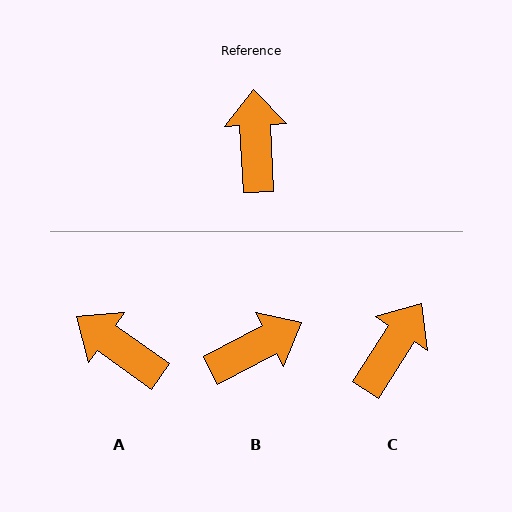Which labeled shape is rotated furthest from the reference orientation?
B, about 65 degrees away.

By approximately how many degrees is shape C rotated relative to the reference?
Approximately 35 degrees clockwise.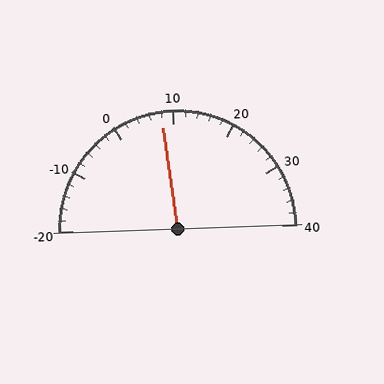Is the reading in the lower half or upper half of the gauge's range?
The reading is in the lower half of the range (-20 to 40).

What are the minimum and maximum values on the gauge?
The gauge ranges from -20 to 40.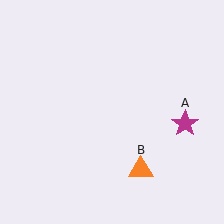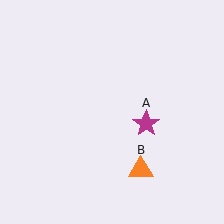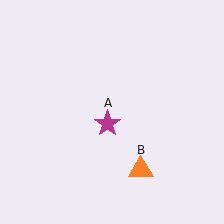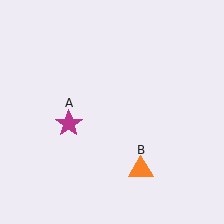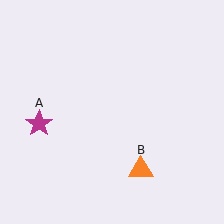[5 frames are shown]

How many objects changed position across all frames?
1 object changed position: magenta star (object A).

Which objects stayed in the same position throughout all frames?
Orange triangle (object B) remained stationary.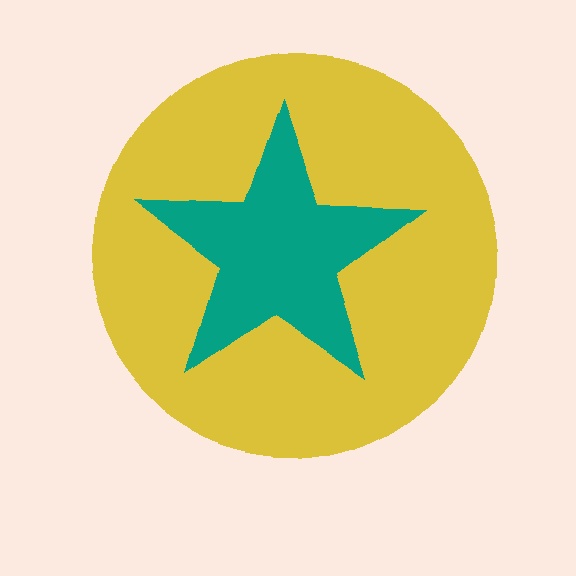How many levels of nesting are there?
2.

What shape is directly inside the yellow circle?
The teal star.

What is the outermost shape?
The yellow circle.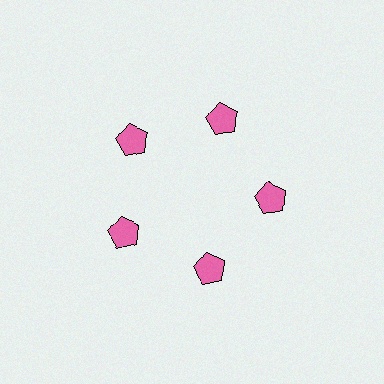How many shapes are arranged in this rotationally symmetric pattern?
There are 5 shapes, arranged in 5 groups of 1.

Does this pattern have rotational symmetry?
Yes, this pattern has 5-fold rotational symmetry. It looks the same after rotating 72 degrees around the center.